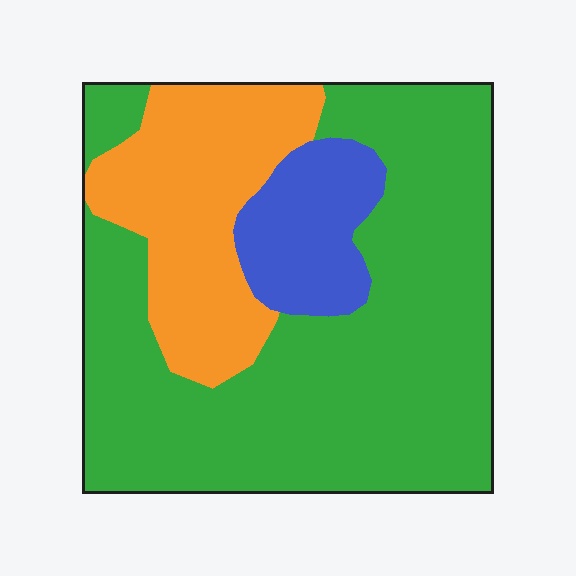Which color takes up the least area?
Blue, at roughly 10%.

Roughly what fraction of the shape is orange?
Orange covers 24% of the shape.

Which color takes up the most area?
Green, at roughly 65%.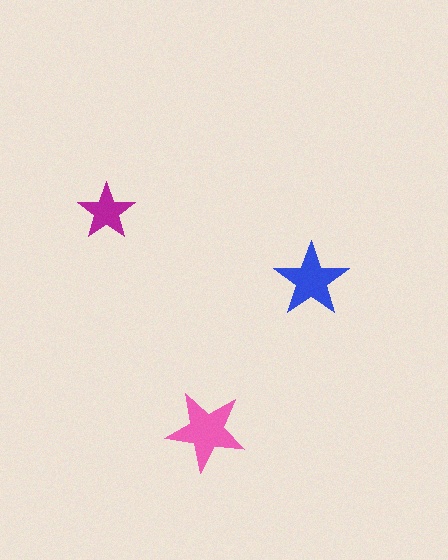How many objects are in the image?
There are 3 objects in the image.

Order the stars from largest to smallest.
the pink one, the blue one, the magenta one.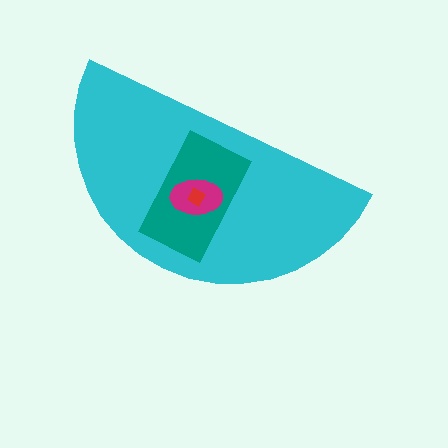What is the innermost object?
The red diamond.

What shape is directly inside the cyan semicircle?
The teal rectangle.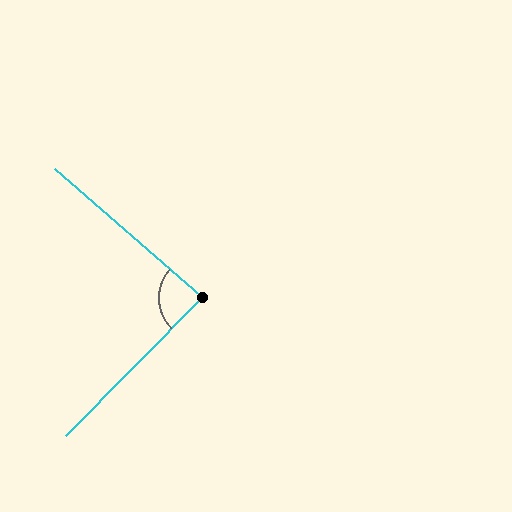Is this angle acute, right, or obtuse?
It is approximately a right angle.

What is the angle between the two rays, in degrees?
Approximately 87 degrees.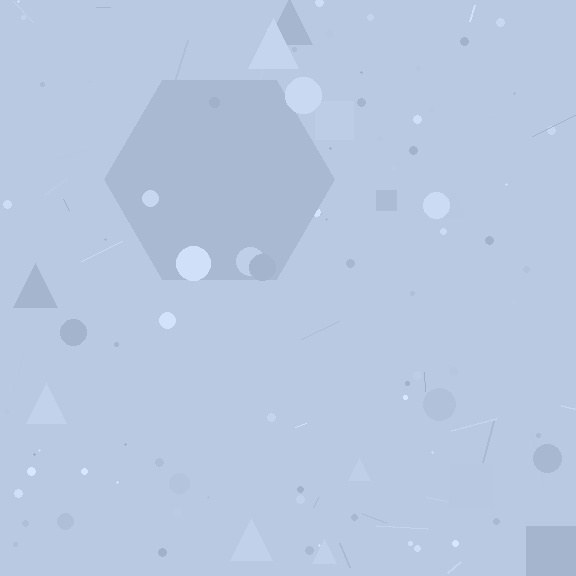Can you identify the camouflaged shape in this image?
The camouflaged shape is a hexagon.